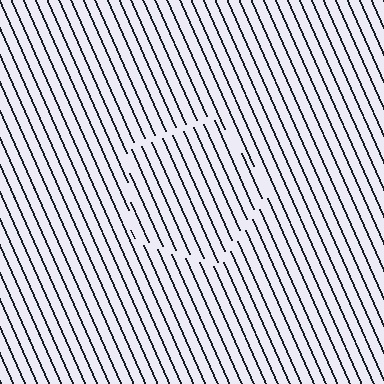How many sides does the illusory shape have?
5 sides — the line-ends trace a pentagon.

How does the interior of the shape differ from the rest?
The interior of the shape contains the same grating, shifted by half a period — the contour is defined by the phase discontinuity where line-ends from the inner and outer gratings abut.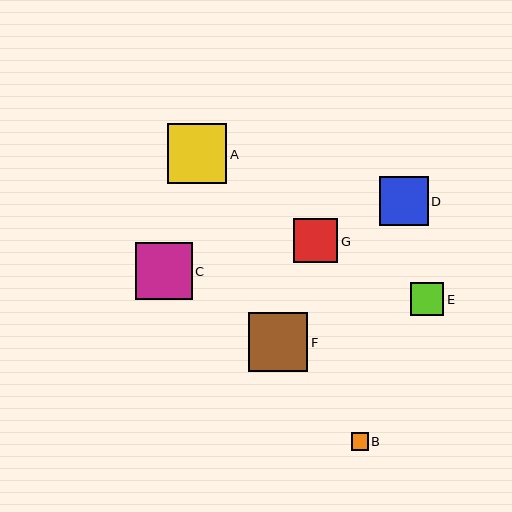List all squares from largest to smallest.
From largest to smallest: F, A, C, D, G, E, B.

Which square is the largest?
Square F is the largest with a size of approximately 60 pixels.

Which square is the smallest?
Square B is the smallest with a size of approximately 17 pixels.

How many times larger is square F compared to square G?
Square F is approximately 1.4 times the size of square G.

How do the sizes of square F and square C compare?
Square F and square C are approximately the same size.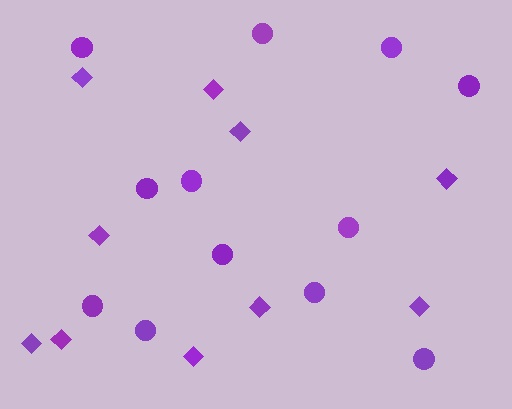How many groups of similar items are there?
There are 2 groups: one group of diamonds (10) and one group of circles (12).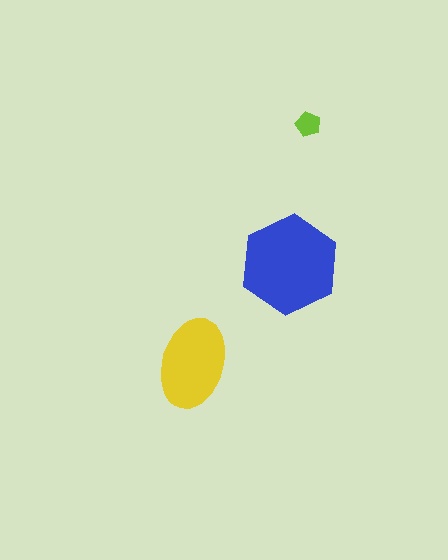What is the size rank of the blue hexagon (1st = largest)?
1st.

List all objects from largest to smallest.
The blue hexagon, the yellow ellipse, the lime pentagon.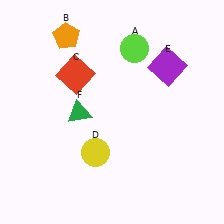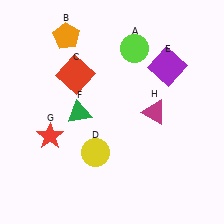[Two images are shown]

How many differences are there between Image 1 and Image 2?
There are 2 differences between the two images.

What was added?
A red star (G), a magenta triangle (H) were added in Image 2.